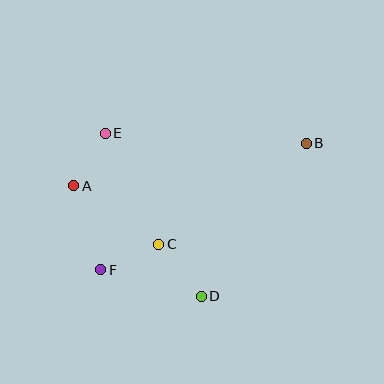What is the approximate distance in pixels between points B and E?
The distance between B and E is approximately 201 pixels.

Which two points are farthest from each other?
Points B and F are farthest from each other.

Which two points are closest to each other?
Points A and E are closest to each other.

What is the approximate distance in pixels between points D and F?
The distance between D and F is approximately 104 pixels.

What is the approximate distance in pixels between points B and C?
The distance between B and C is approximately 179 pixels.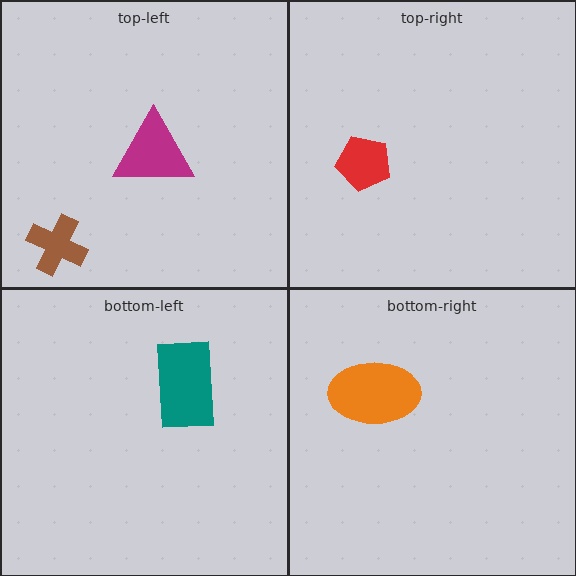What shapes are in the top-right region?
The red pentagon.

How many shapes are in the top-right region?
1.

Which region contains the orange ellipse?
The bottom-right region.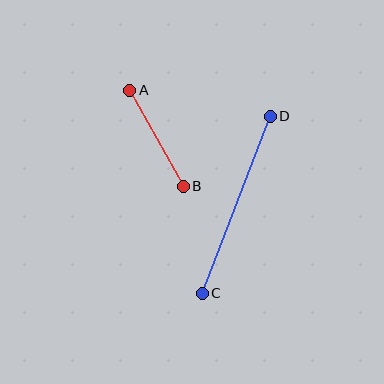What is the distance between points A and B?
The distance is approximately 110 pixels.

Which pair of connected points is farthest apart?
Points C and D are farthest apart.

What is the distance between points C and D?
The distance is approximately 190 pixels.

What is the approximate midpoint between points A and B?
The midpoint is at approximately (156, 139) pixels.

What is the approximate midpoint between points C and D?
The midpoint is at approximately (236, 205) pixels.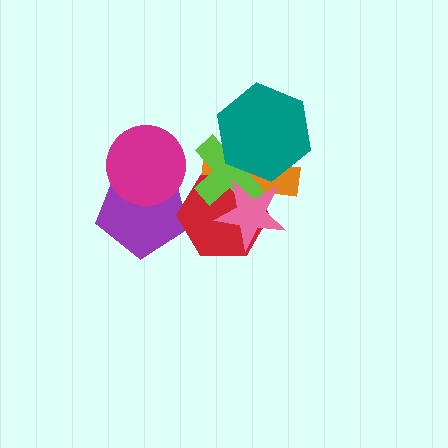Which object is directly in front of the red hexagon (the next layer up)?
The lime cross is directly in front of the red hexagon.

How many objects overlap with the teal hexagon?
2 objects overlap with the teal hexagon.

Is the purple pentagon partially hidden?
Yes, it is partially covered by another shape.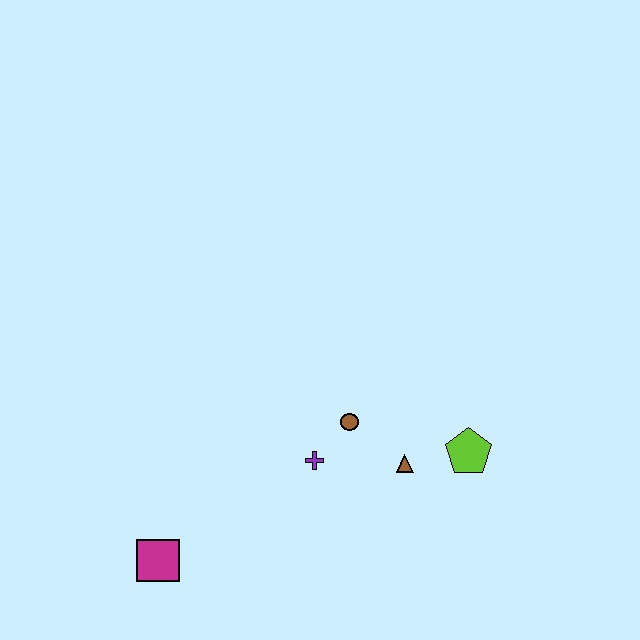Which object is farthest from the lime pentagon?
The magenta square is farthest from the lime pentagon.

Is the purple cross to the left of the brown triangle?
Yes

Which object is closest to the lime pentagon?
The brown triangle is closest to the lime pentagon.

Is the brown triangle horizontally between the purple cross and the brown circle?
No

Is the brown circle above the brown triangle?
Yes